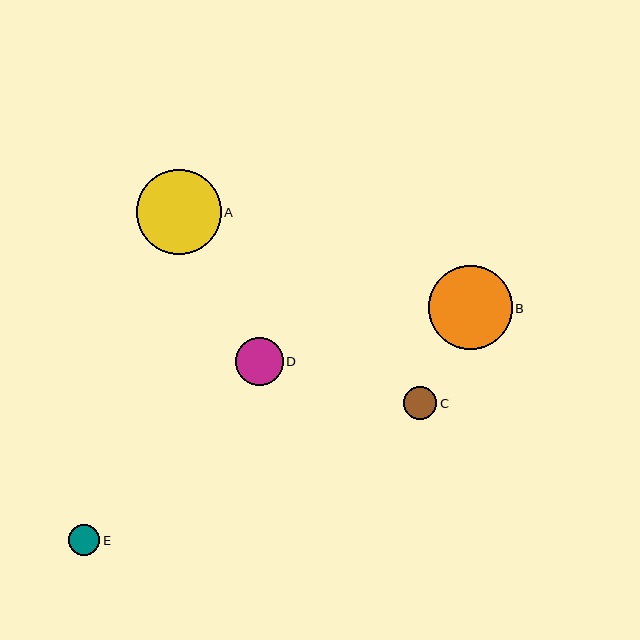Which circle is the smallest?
Circle E is the smallest with a size of approximately 31 pixels.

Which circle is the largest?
Circle A is the largest with a size of approximately 85 pixels.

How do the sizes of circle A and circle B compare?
Circle A and circle B are approximately the same size.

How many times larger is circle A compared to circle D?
Circle A is approximately 1.8 times the size of circle D.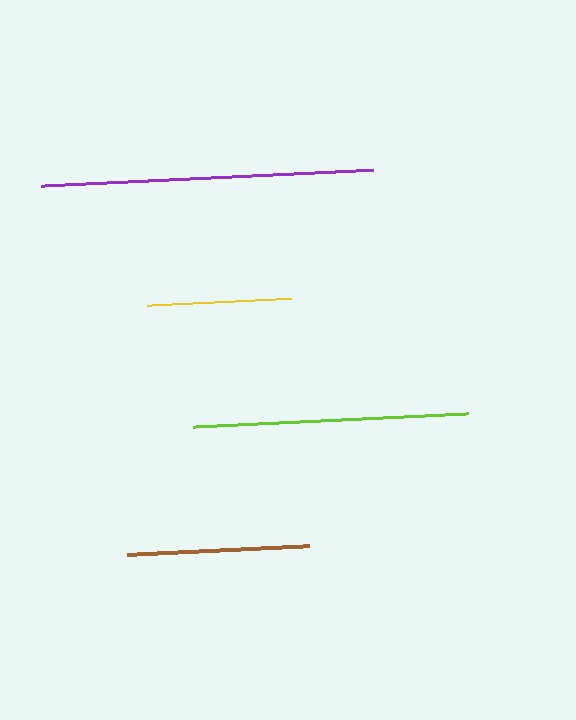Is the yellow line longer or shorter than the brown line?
The brown line is longer than the yellow line.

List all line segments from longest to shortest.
From longest to shortest: purple, lime, brown, yellow.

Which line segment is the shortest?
The yellow line is the shortest at approximately 144 pixels.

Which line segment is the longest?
The purple line is the longest at approximately 332 pixels.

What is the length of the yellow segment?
The yellow segment is approximately 144 pixels long.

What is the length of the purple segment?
The purple segment is approximately 332 pixels long.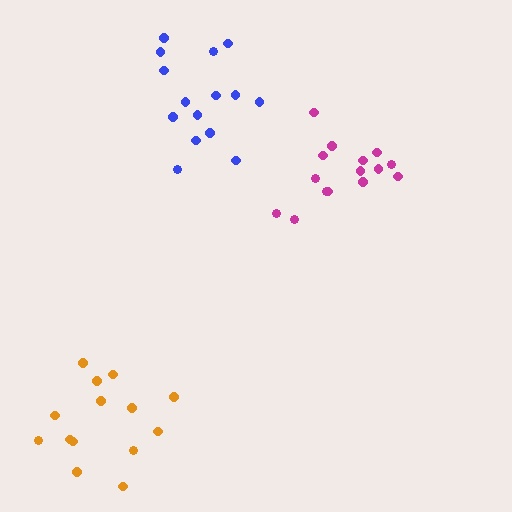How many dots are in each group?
Group 1: 15 dots, Group 2: 14 dots, Group 3: 15 dots (44 total).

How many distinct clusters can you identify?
There are 3 distinct clusters.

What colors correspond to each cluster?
The clusters are colored: blue, orange, magenta.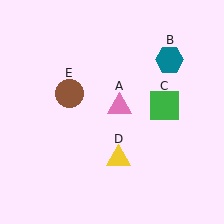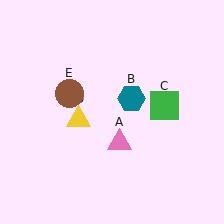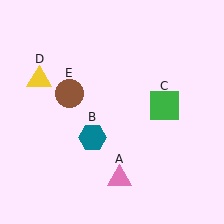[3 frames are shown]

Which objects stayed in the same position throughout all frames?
Green square (object C) and brown circle (object E) remained stationary.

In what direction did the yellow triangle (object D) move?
The yellow triangle (object D) moved up and to the left.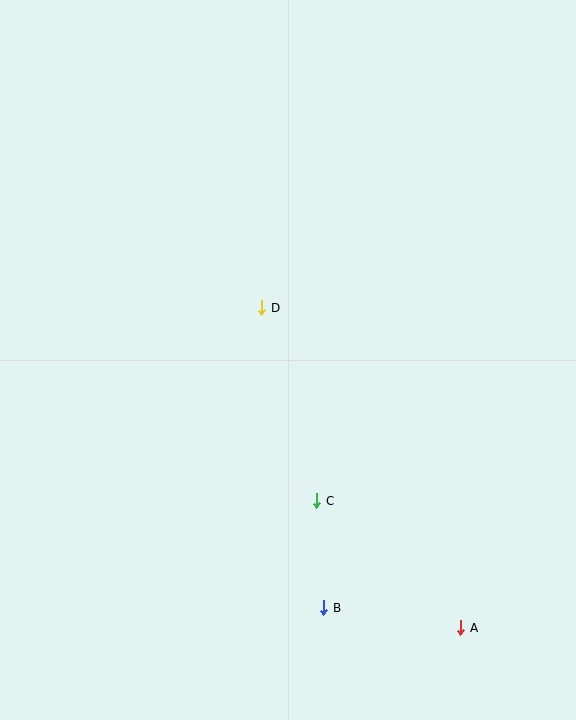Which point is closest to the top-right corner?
Point D is closest to the top-right corner.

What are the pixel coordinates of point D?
Point D is at (262, 308).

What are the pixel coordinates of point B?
Point B is at (324, 608).